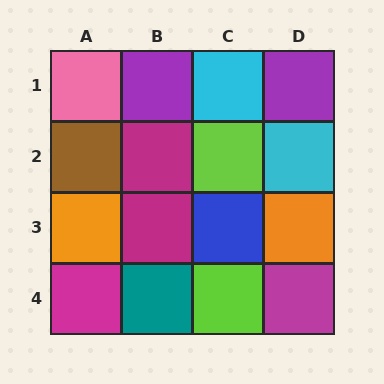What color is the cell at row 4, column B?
Teal.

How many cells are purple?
2 cells are purple.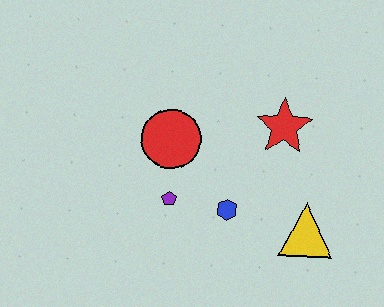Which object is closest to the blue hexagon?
The purple pentagon is closest to the blue hexagon.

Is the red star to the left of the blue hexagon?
No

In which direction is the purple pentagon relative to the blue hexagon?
The purple pentagon is to the left of the blue hexagon.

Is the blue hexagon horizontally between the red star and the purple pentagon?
Yes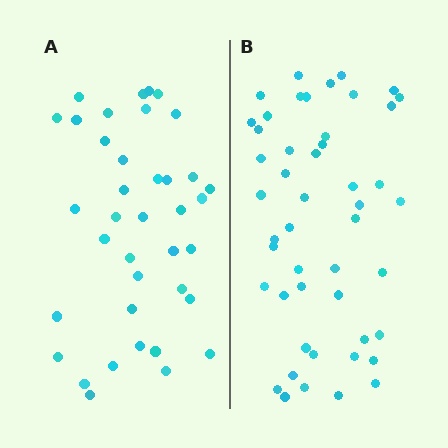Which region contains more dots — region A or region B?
Region B (the right region) has more dots.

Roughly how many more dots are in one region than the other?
Region B has roughly 10 or so more dots than region A.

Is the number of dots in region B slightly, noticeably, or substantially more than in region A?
Region B has noticeably more, but not dramatically so. The ratio is roughly 1.3 to 1.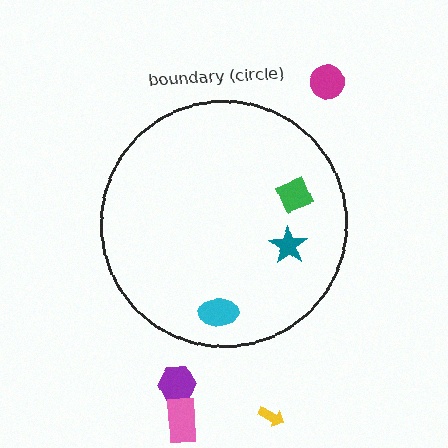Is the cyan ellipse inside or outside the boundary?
Inside.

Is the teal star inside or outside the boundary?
Inside.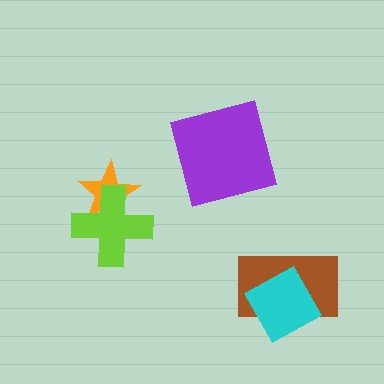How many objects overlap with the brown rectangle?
1 object overlaps with the brown rectangle.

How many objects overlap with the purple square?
0 objects overlap with the purple square.